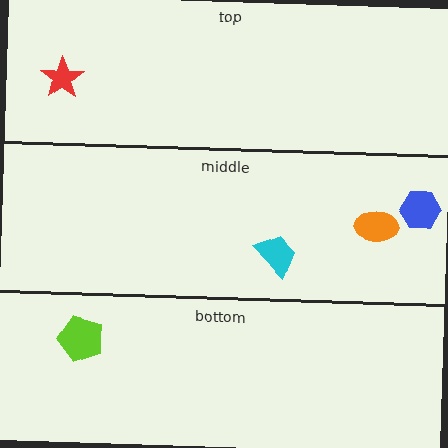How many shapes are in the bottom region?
1.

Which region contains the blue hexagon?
The middle region.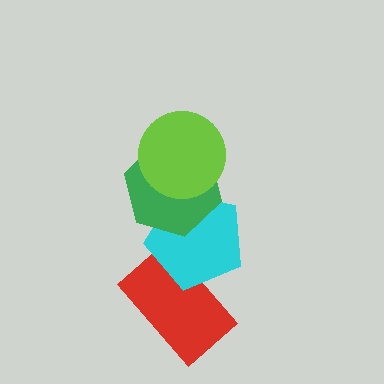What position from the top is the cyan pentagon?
The cyan pentagon is 3rd from the top.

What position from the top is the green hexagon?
The green hexagon is 2nd from the top.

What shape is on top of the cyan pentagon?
The green hexagon is on top of the cyan pentagon.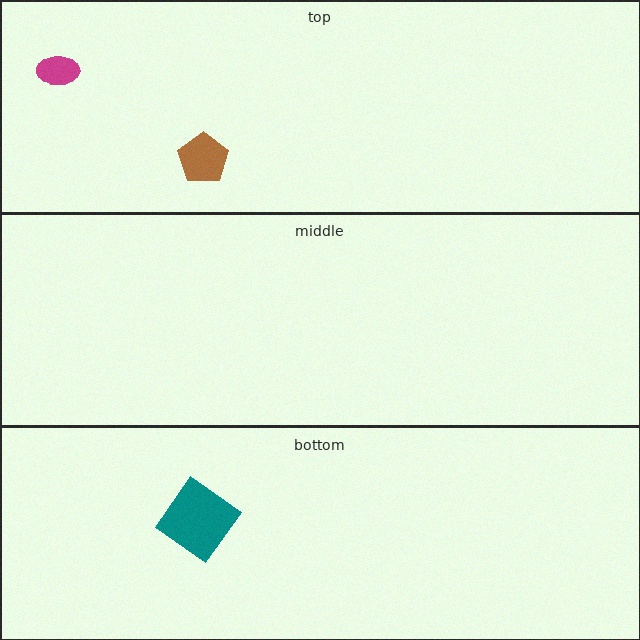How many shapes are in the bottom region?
1.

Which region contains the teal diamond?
The bottom region.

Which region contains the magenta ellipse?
The top region.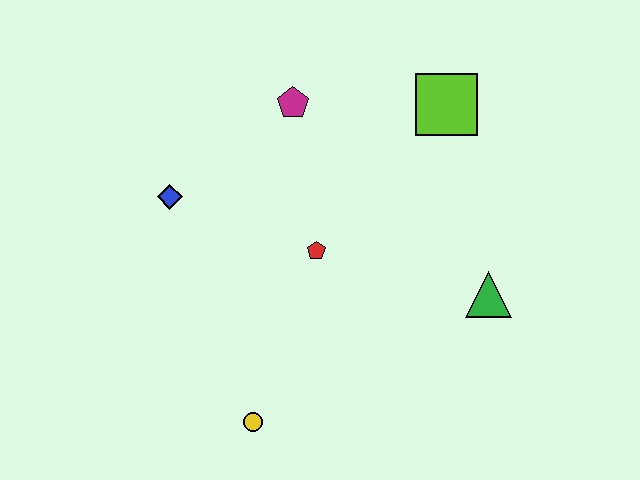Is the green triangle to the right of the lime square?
Yes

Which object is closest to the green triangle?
The red pentagon is closest to the green triangle.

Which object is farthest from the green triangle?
The blue diamond is farthest from the green triangle.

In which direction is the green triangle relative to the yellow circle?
The green triangle is to the right of the yellow circle.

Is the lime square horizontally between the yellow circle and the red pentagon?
No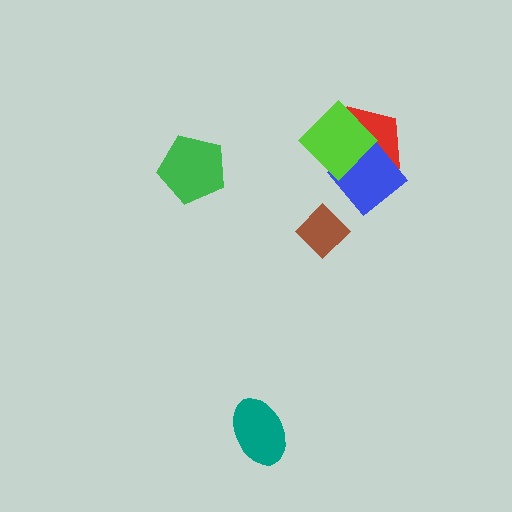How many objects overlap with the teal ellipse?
0 objects overlap with the teal ellipse.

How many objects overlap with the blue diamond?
2 objects overlap with the blue diamond.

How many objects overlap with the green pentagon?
0 objects overlap with the green pentagon.